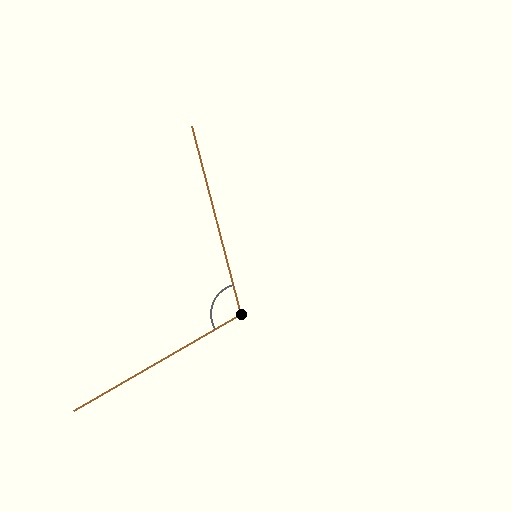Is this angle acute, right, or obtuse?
It is obtuse.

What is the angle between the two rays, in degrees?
Approximately 105 degrees.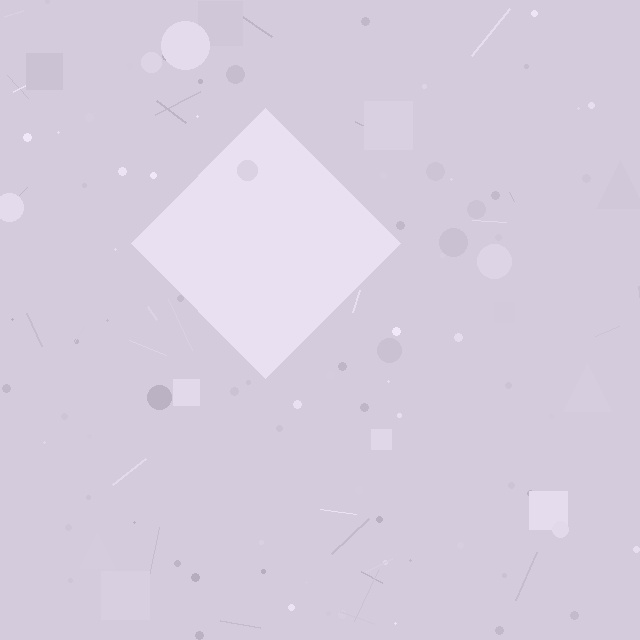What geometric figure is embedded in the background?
A diamond is embedded in the background.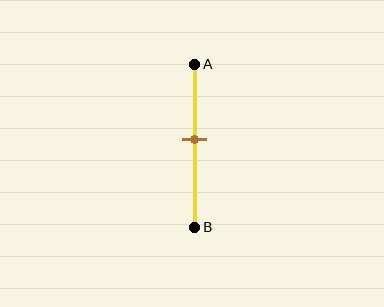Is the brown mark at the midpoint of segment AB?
No, the mark is at about 45% from A, not at the 50% midpoint.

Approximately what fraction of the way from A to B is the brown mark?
The brown mark is approximately 45% of the way from A to B.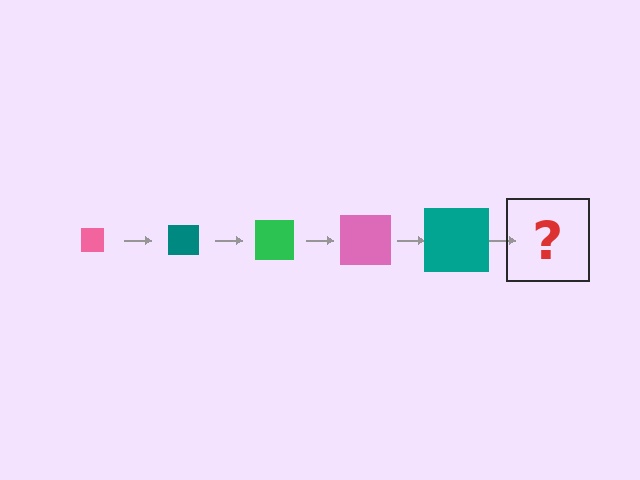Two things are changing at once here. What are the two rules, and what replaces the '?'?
The two rules are that the square grows larger each step and the color cycles through pink, teal, and green. The '?' should be a green square, larger than the previous one.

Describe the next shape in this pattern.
It should be a green square, larger than the previous one.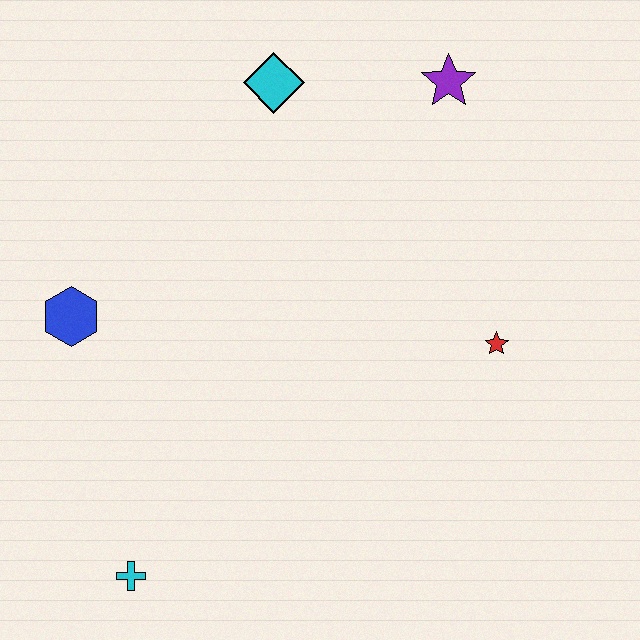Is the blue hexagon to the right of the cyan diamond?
No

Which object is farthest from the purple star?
The cyan cross is farthest from the purple star.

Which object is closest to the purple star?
The cyan diamond is closest to the purple star.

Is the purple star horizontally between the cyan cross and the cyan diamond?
No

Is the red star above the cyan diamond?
No